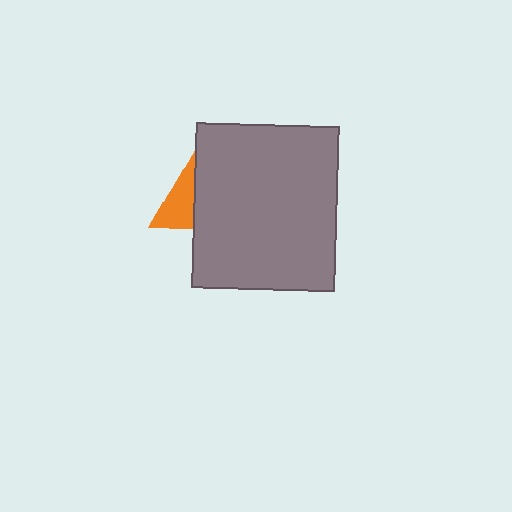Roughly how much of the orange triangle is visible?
A small part of it is visible (roughly 30%).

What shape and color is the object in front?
The object in front is a gray rectangle.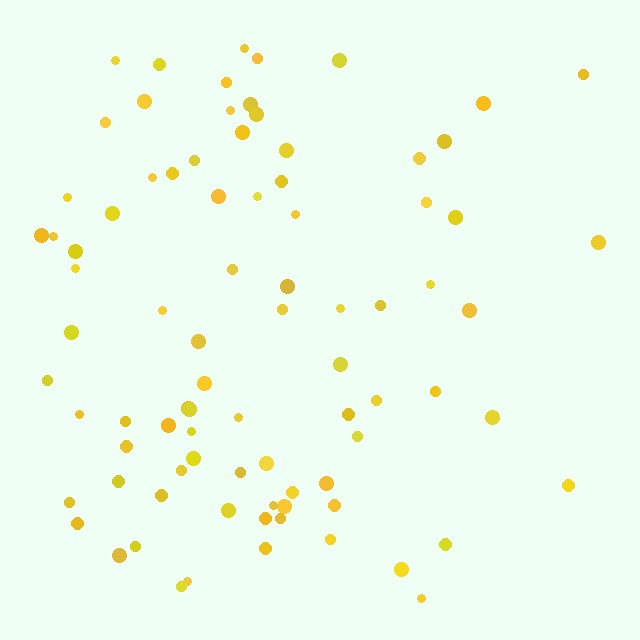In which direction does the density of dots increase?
From right to left, with the left side densest.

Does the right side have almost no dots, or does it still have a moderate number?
Still a moderate number, just noticeably fewer than the left.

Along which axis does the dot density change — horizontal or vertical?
Horizontal.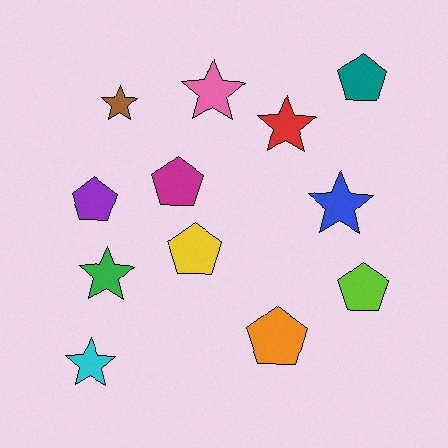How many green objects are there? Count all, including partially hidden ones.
There is 1 green object.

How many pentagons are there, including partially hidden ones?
There are 6 pentagons.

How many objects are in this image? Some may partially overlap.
There are 12 objects.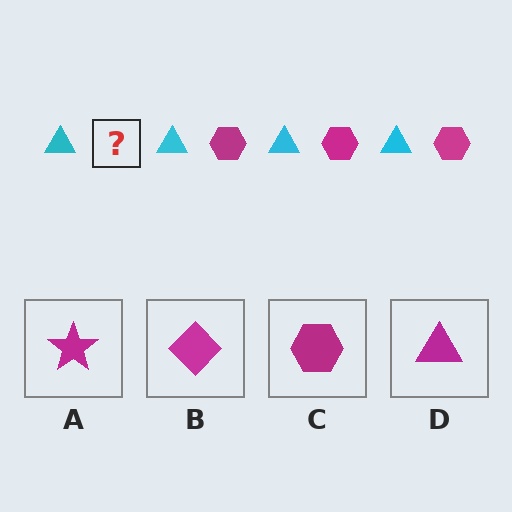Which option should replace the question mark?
Option C.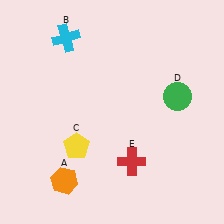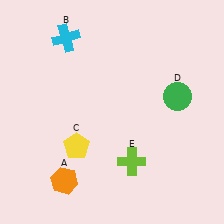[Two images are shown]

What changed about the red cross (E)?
In Image 1, E is red. In Image 2, it changed to lime.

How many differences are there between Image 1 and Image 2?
There is 1 difference between the two images.